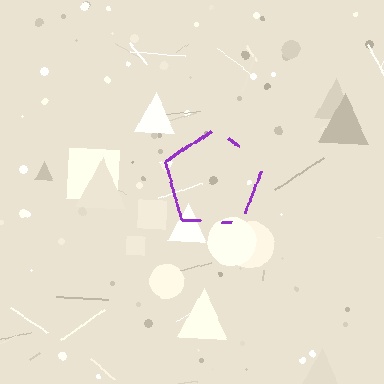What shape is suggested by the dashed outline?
The dashed outline suggests a pentagon.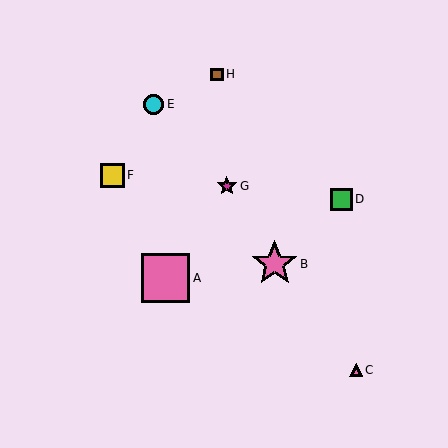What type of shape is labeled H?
Shape H is a brown square.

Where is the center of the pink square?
The center of the pink square is at (165, 278).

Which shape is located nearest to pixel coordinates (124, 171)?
The yellow square (labeled F) at (112, 175) is nearest to that location.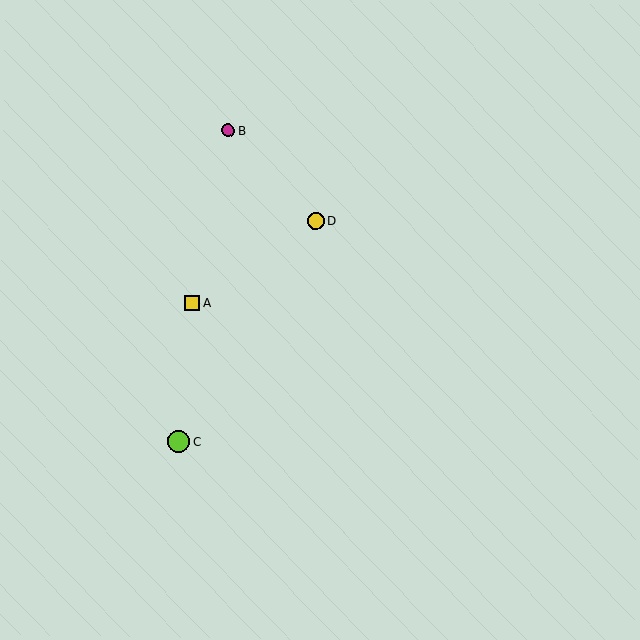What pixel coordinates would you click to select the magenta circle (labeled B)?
Click at (228, 130) to select the magenta circle B.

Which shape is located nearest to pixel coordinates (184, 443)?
The lime circle (labeled C) at (179, 441) is nearest to that location.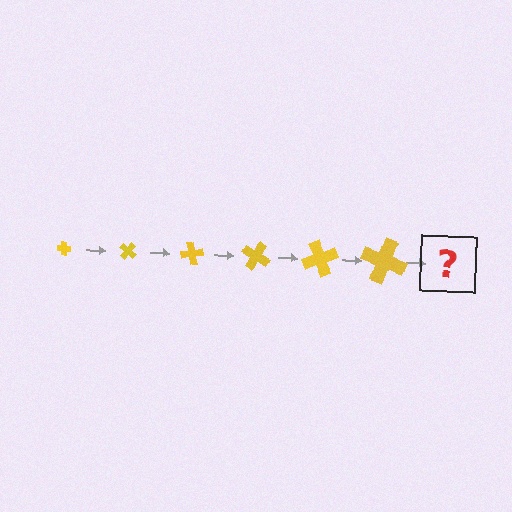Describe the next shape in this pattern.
It should be a cross, larger than the previous one and rotated 240 degrees from the start.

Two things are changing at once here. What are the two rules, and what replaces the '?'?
The two rules are that the cross grows larger each step and it rotates 40 degrees each step. The '?' should be a cross, larger than the previous one and rotated 240 degrees from the start.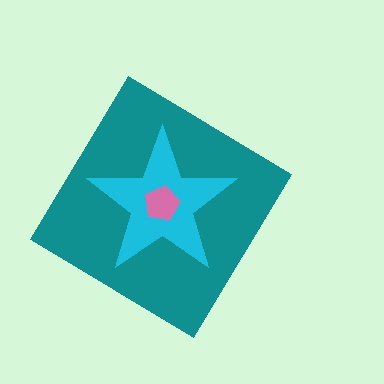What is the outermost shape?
The teal diamond.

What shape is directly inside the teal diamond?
The cyan star.